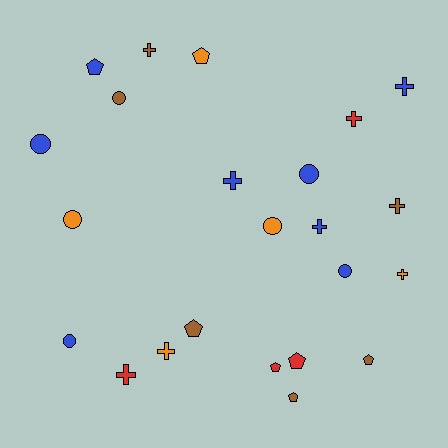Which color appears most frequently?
Blue, with 8 objects.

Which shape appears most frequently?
Cross, with 9 objects.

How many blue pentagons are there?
There is 1 blue pentagon.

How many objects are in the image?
There are 23 objects.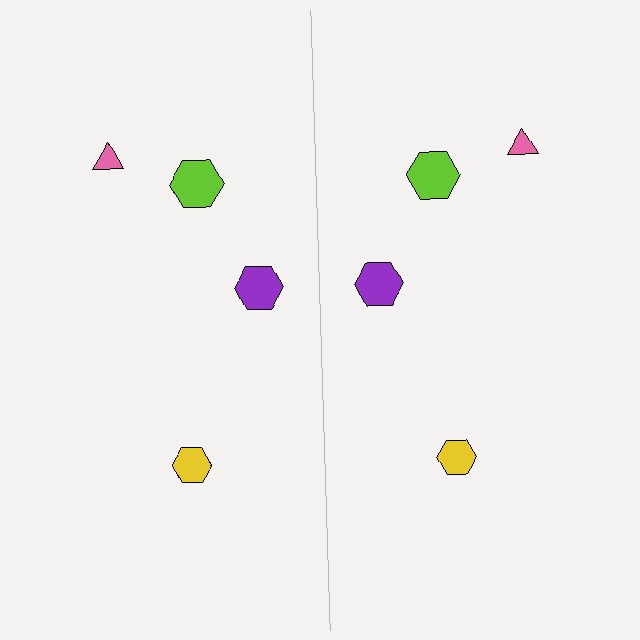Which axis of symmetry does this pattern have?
The pattern has a vertical axis of symmetry running through the center of the image.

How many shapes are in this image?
There are 8 shapes in this image.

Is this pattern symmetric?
Yes, this pattern has bilateral (reflection) symmetry.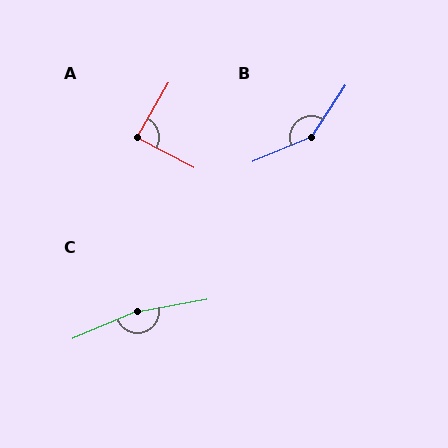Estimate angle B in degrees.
Approximately 146 degrees.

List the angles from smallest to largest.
A (88°), B (146°), C (168°).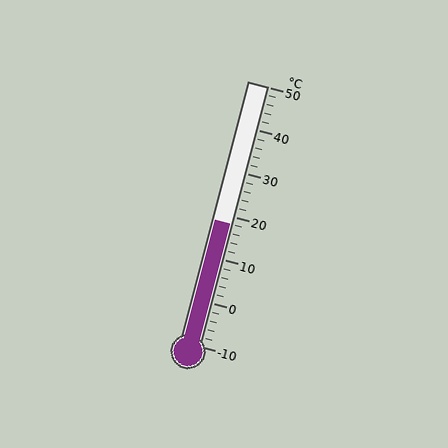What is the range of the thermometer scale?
The thermometer scale ranges from -10°C to 50°C.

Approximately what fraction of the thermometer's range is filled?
The thermometer is filled to approximately 45% of its range.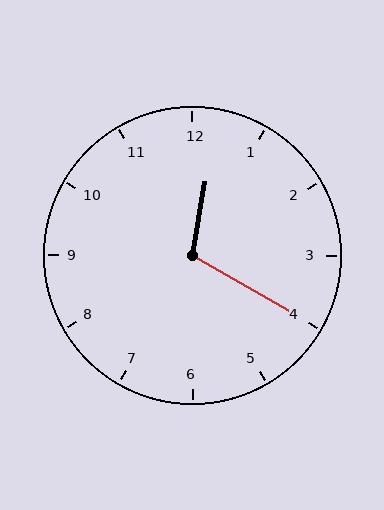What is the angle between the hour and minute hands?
Approximately 110 degrees.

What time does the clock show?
12:20.